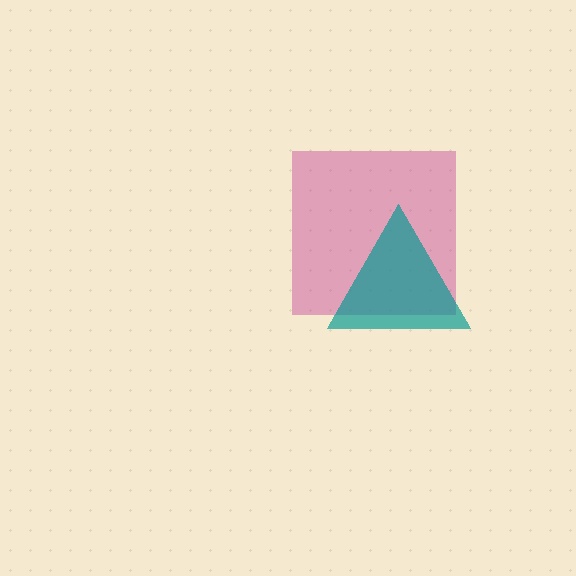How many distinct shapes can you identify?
There are 2 distinct shapes: a magenta square, a teal triangle.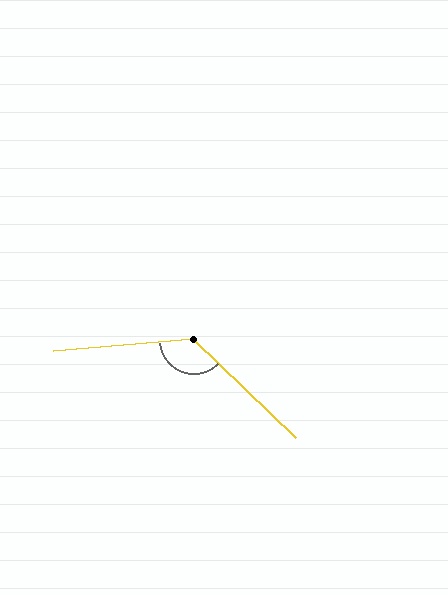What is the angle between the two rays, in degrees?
Approximately 131 degrees.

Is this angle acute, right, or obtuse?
It is obtuse.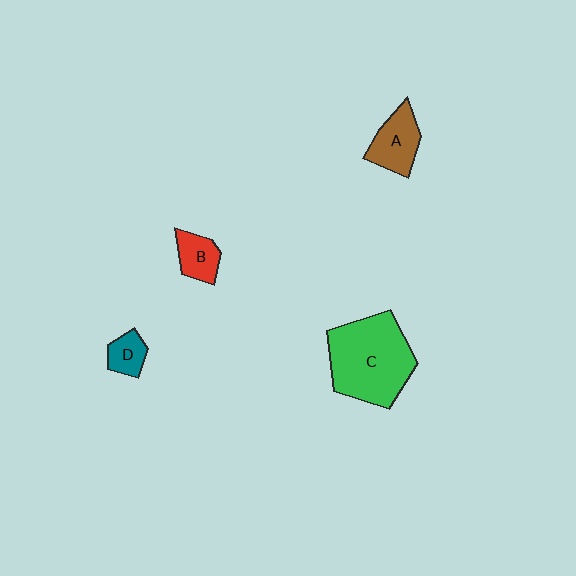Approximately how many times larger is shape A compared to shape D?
Approximately 1.8 times.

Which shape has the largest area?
Shape C (green).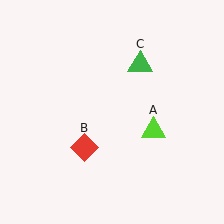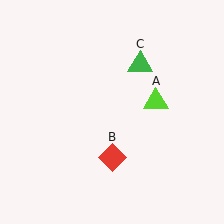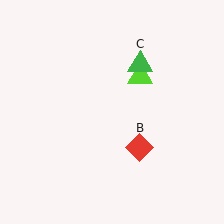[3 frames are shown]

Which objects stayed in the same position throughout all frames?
Green triangle (object C) remained stationary.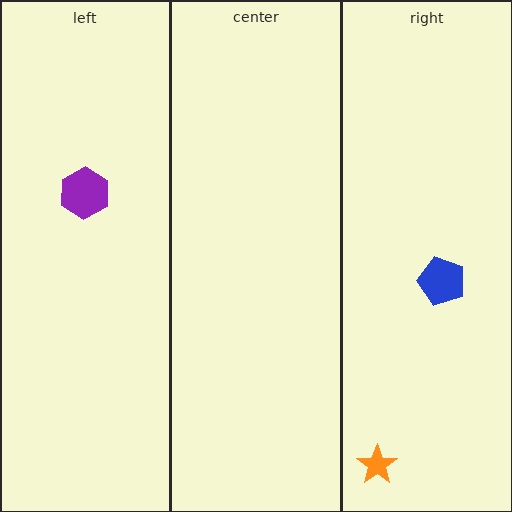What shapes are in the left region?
The purple hexagon.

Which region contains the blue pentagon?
The right region.